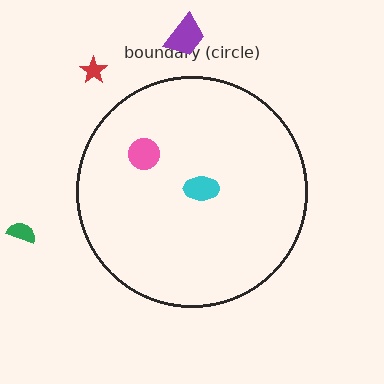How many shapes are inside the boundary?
2 inside, 3 outside.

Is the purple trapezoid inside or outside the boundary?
Outside.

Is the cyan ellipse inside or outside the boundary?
Inside.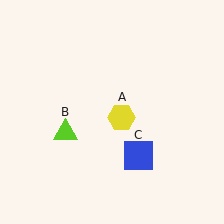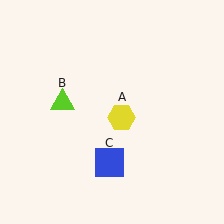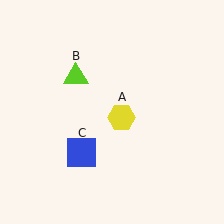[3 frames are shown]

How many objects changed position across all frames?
2 objects changed position: lime triangle (object B), blue square (object C).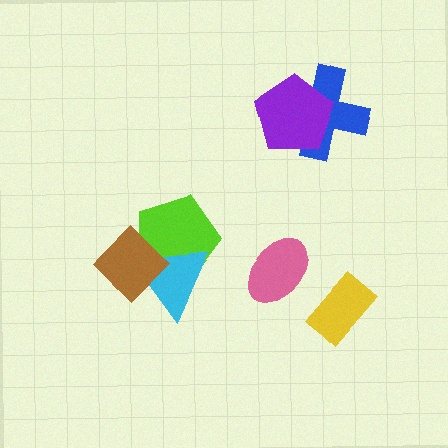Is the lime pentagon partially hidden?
Yes, it is partially covered by another shape.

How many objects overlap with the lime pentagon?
2 objects overlap with the lime pentagon.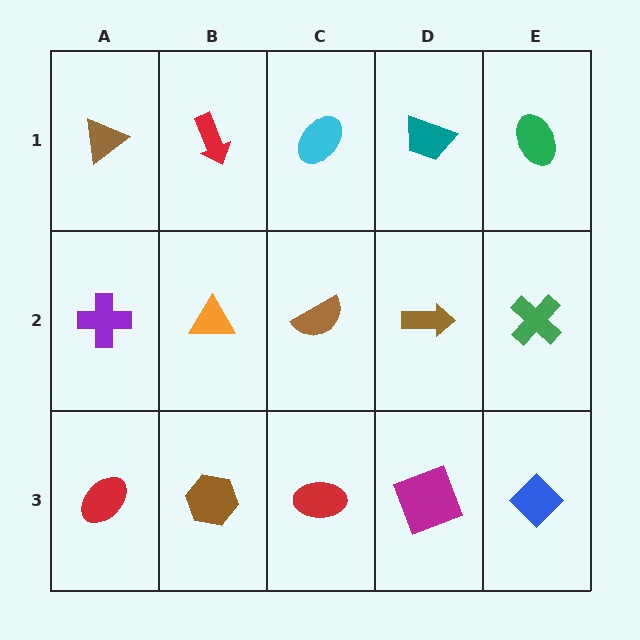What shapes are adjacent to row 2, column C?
A cyan ellipse (row 1, column C), a red ellipse (row 3, column C), an orange triangle (row 2, column B), a brown arrow (row 2, column D).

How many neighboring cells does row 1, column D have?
3.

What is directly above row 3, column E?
A green cross.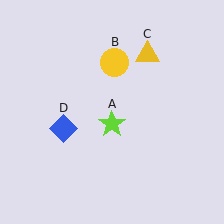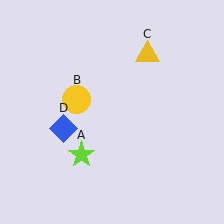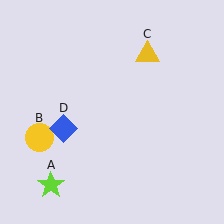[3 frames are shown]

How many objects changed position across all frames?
2 objects changed position: lime star (object A), yellow circle (object B).